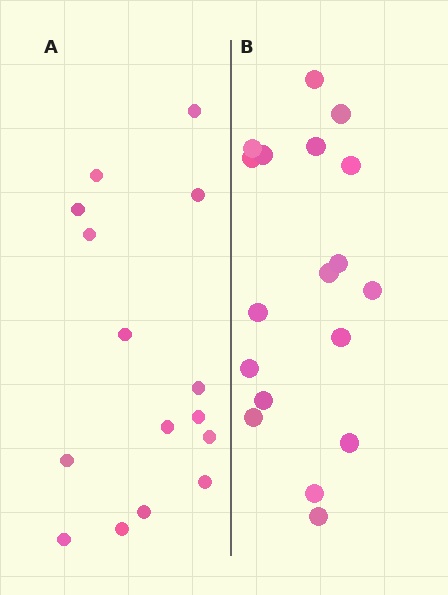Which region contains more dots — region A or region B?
Region B (the right region) has more dots.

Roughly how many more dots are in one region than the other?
Region B has just a few more — roughly 2 or 3 more dots than region A.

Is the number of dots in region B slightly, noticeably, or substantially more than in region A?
Region B has only slightly more — the two regions are fairly close. The ratio is roughly 1.2 to 1.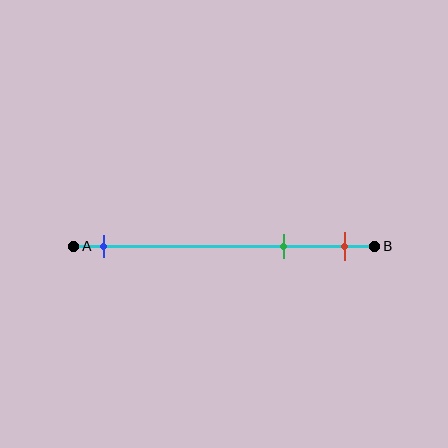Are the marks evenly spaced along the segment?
No, the marks are not evenly spaced.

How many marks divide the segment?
There are 3 marks dividing the segment.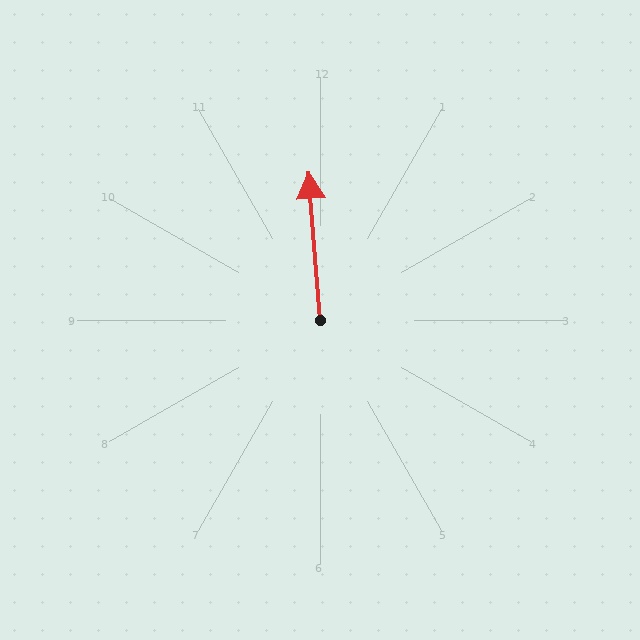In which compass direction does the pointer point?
North.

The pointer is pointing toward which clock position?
Roughly 12 o'clock.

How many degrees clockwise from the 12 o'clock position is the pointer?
Approximately 356 degrees.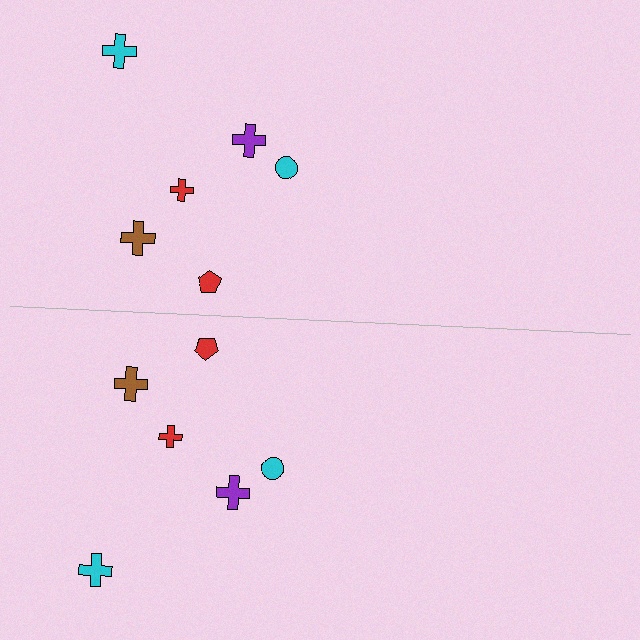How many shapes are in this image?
There are 12 shapes in this image.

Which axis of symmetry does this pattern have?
The pattern has a horizontal axis of symmetry running through the center of the image.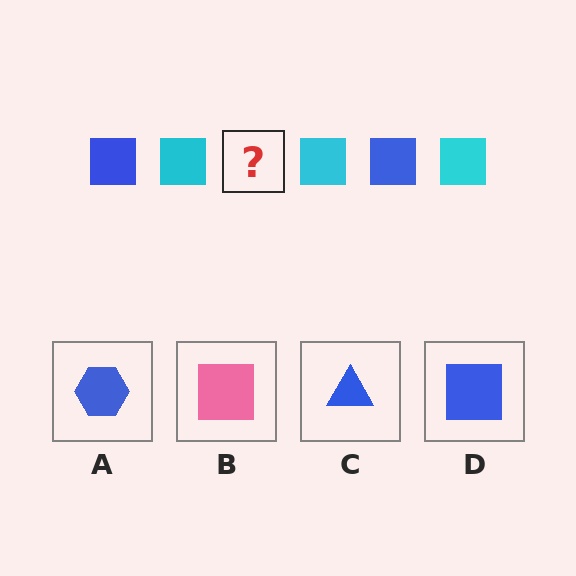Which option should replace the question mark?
Option D.